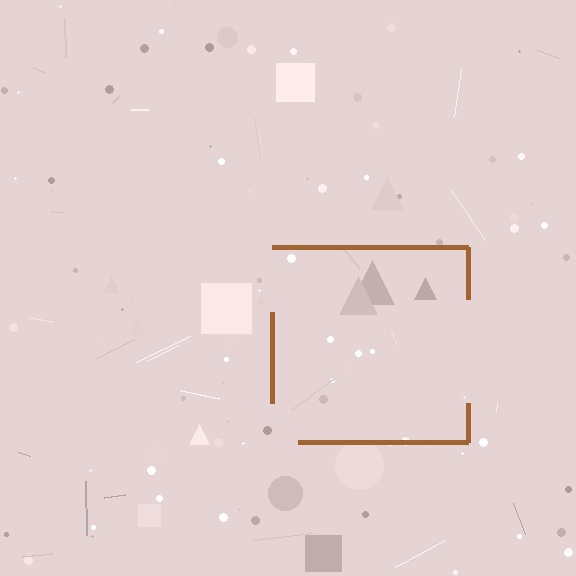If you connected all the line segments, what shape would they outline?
They would outline a square.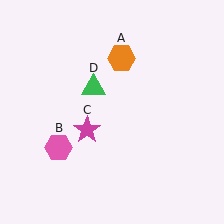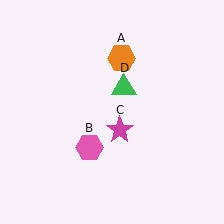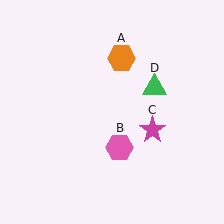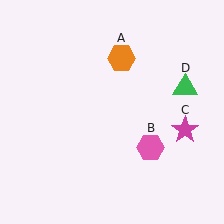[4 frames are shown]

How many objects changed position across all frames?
3 objects changed position: pink hexagon (object B), magenta star (object C), green triangle (object D).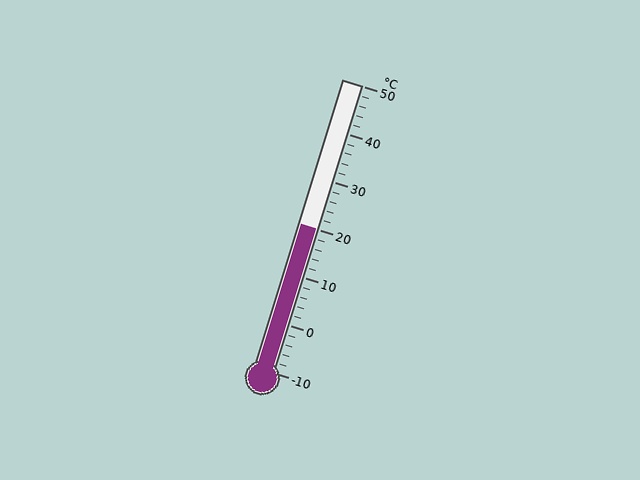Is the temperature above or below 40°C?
The temperature is below 40°C.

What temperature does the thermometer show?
The thermometer shows approximately 20°C.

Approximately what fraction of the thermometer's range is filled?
The thermometer is filled to approximately 50% of its range.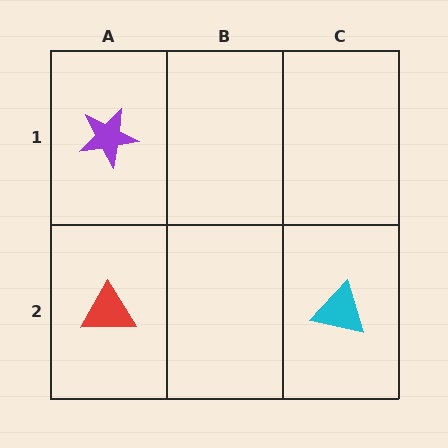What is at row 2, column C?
A cyan triangle.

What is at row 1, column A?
A purple star.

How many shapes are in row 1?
1 shape.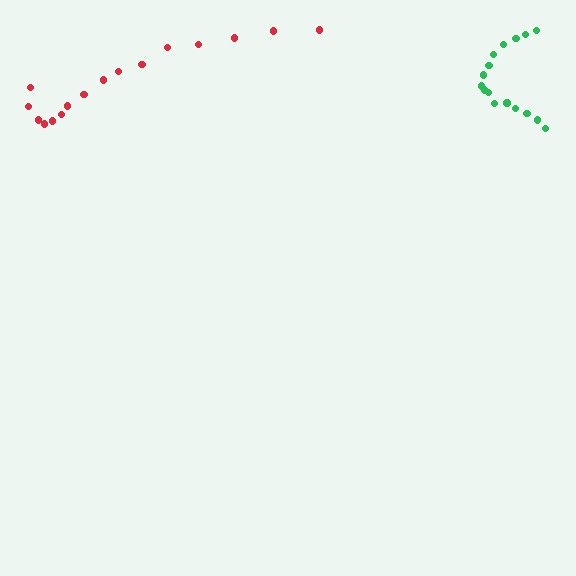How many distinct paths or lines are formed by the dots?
There are 2 distinct paths.